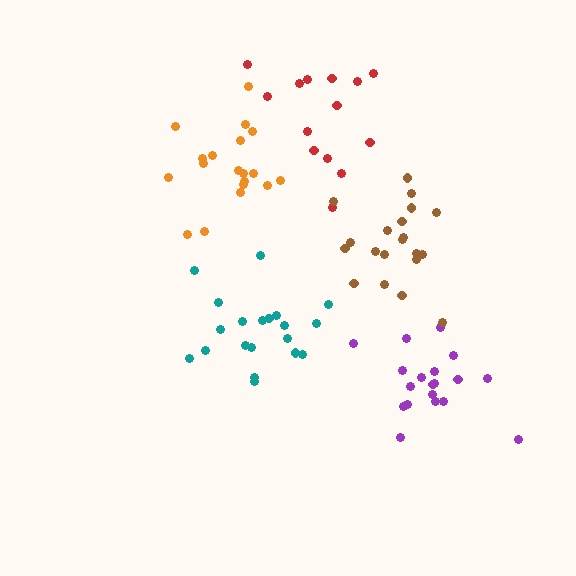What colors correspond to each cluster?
The clusters are colored: red, purple, teal, brown, orange.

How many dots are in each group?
Group 1: 14 dots, Group 2: 19 dots, Group 3: 20 dots, Group 4: 20 dots, Group 5: 19 dots (92 total).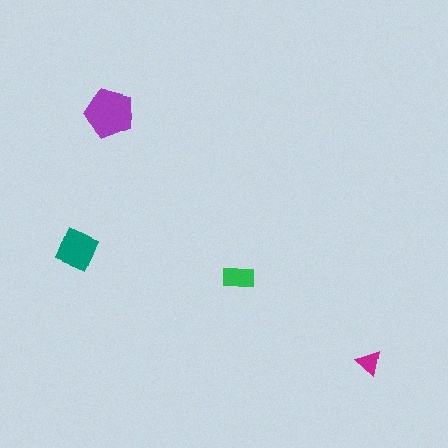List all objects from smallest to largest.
The magenta triangle, the green rectangle, the teal diamond, the purple pentagon.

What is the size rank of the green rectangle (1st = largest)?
3rd.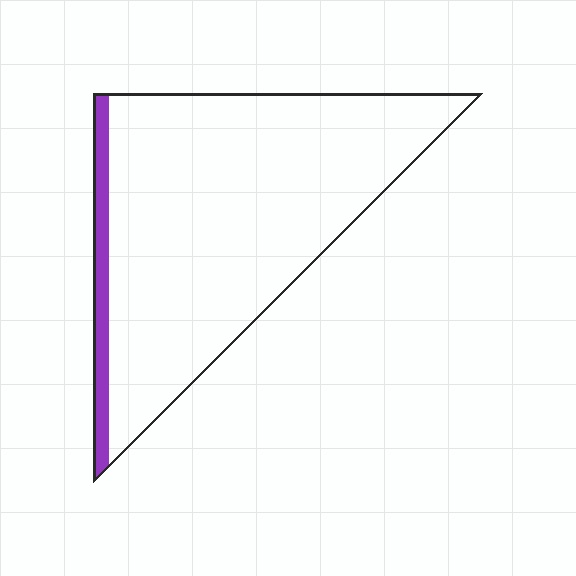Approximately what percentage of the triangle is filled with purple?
Approximately 10%.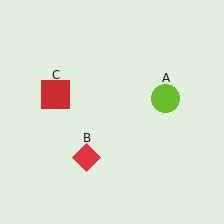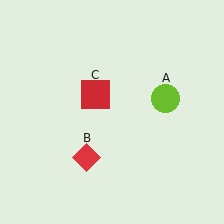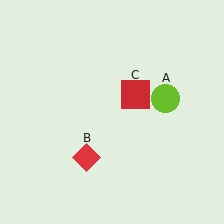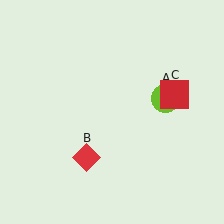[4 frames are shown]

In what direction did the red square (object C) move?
The red square (object C) moved right.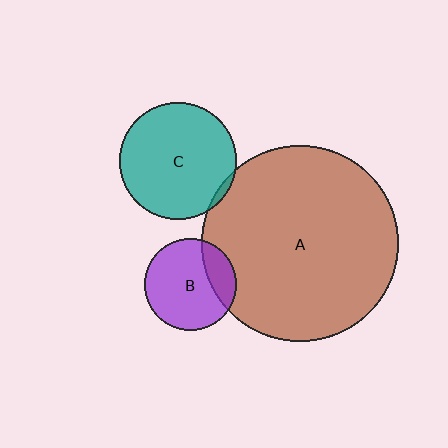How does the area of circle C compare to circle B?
Approximately 1.6 times.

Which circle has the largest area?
Circle A (brown).